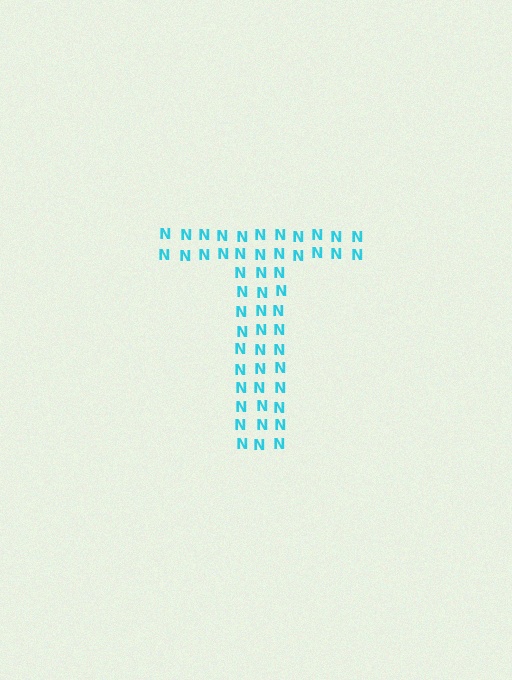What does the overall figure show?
The overall figure shows the letter T.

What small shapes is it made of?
It is made of small letter N's.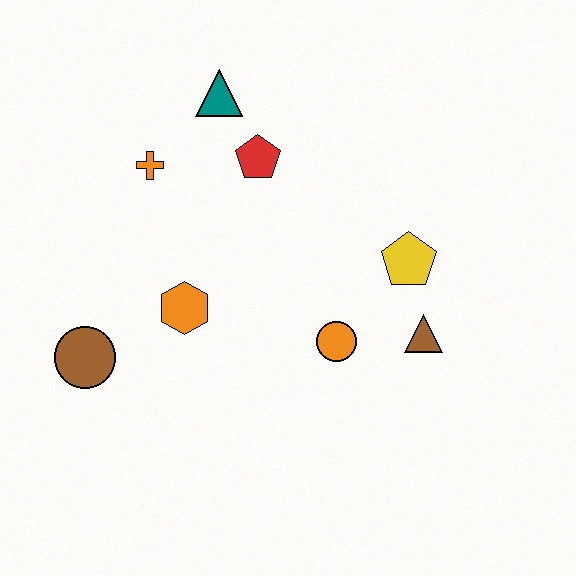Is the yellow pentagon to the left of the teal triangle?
No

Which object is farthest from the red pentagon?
The brown circle is farthest from the red pentagon.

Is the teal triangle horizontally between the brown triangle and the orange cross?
Yes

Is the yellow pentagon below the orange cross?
Yes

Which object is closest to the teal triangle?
The red pentagon is closest to the teal triangle.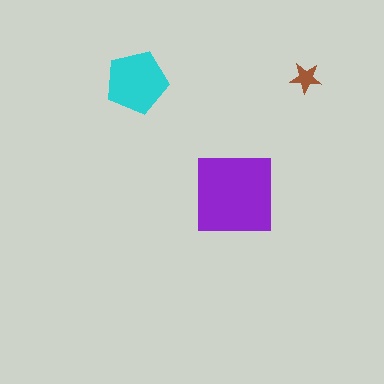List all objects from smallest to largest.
The brown star, the cyan pentagon, the purple square.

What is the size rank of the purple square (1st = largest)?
1st.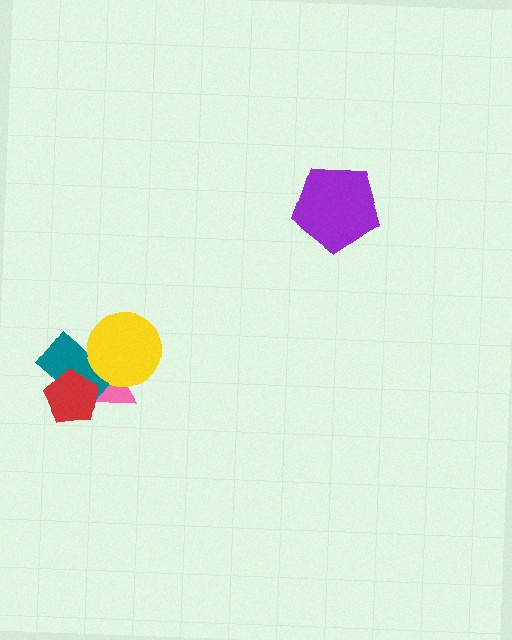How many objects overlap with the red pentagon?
2 objects overlap with the red pentagon.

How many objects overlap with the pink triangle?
3 objects overlap with the pink triangle.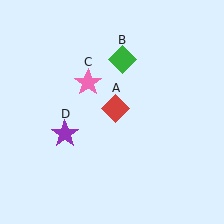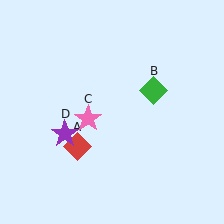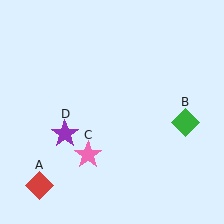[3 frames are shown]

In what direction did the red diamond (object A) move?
The red diamond (object A) moved down and to the left.